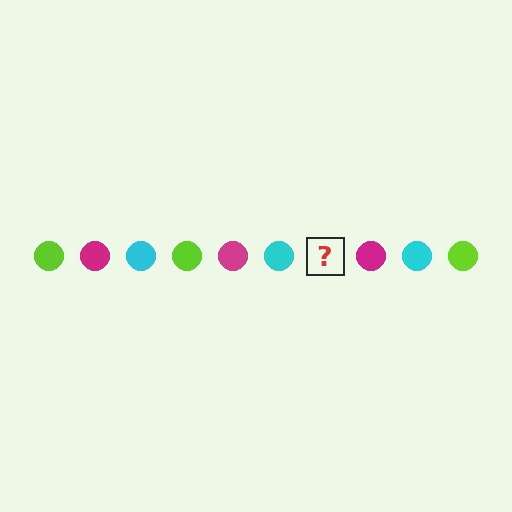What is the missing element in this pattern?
The missing element is a lime circle.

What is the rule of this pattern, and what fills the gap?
The rule is that the pattern cycles through lime, magenta, cyan circles. The gap should be filled with a lime circle.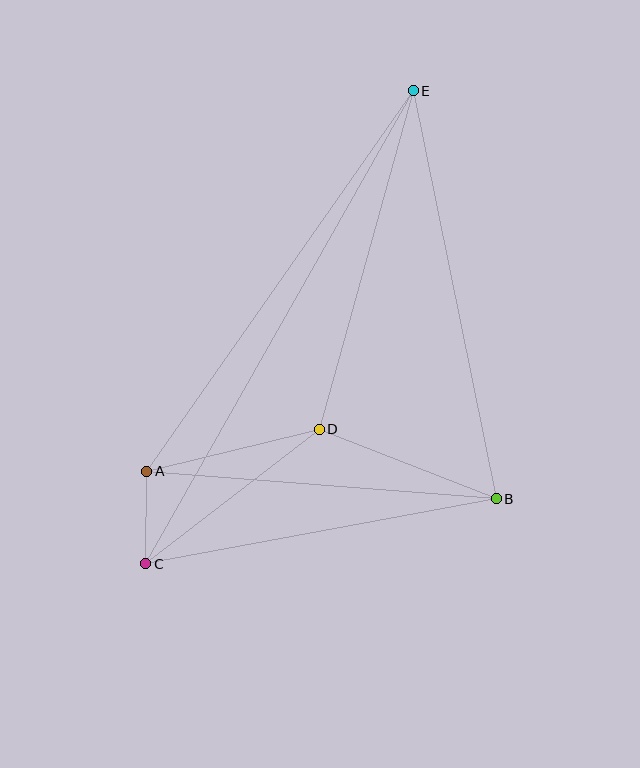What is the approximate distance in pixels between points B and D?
The distance between B and D is approximately 190 pixels.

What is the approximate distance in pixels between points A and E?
The distance between A and E is approximately 465 pixels.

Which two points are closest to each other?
Points A and C are closest to each other.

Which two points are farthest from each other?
Points C and E are farthest from each other.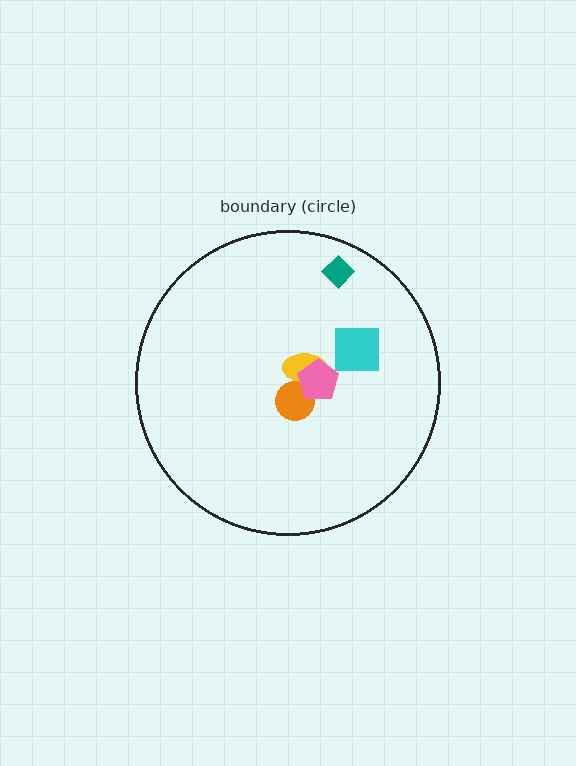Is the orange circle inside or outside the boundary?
Inside.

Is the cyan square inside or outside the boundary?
Inside.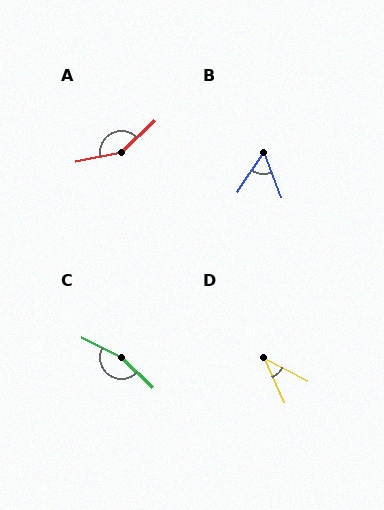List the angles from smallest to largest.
D (38°), B (55°), A (147°), C (163°).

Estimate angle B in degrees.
Approximately 55 degrees.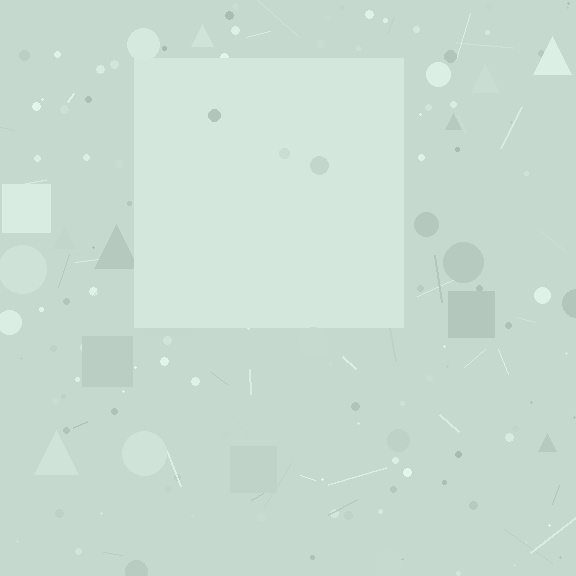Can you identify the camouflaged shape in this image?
The camouflaged shape is a square.